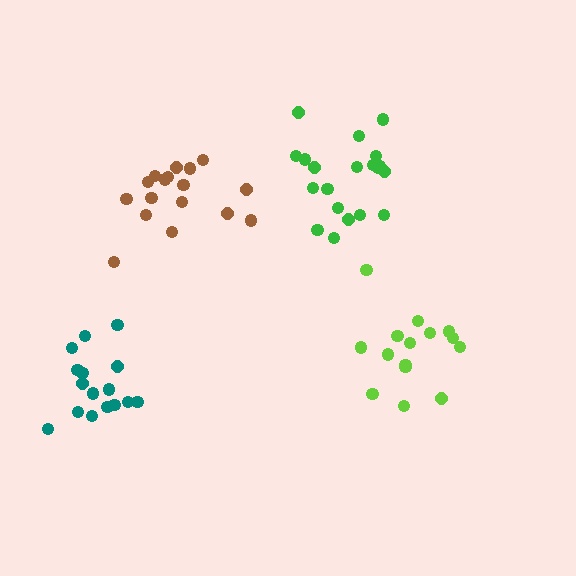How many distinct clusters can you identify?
There are 4 distinct clusters.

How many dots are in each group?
Group 1: 20 dots, Group 2: 17 dots, Group 3: 16 dots, Group 4: 15 dots (68 total).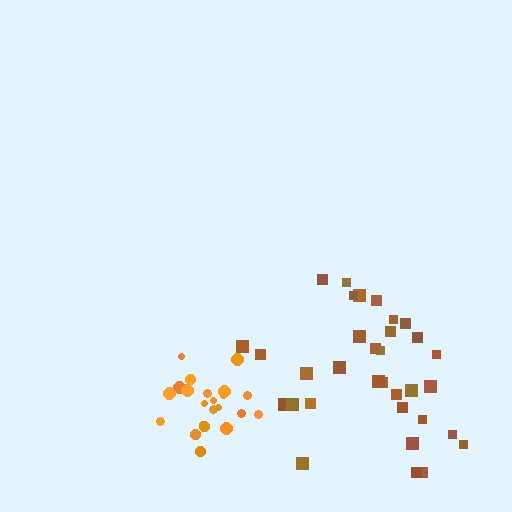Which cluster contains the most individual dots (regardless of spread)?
Brown (33).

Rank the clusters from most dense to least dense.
orange, brown.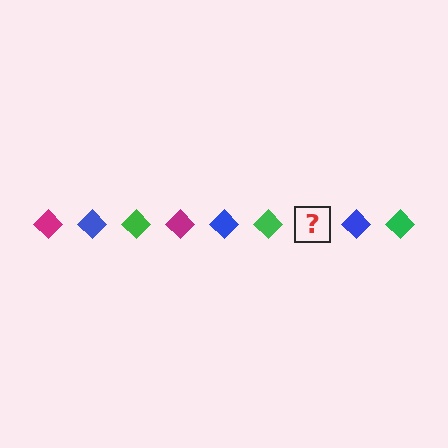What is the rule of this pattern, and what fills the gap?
The rule is that the pattern cycles through magenta, blue, green diamonds. The gap should be filled with a magenta diamond.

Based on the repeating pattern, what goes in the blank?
The blank should be a magenta diamond.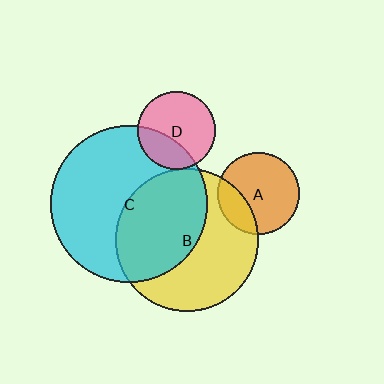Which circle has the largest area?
Circle C (cyan).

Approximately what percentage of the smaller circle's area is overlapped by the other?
Approximately 50%.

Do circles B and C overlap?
Yes.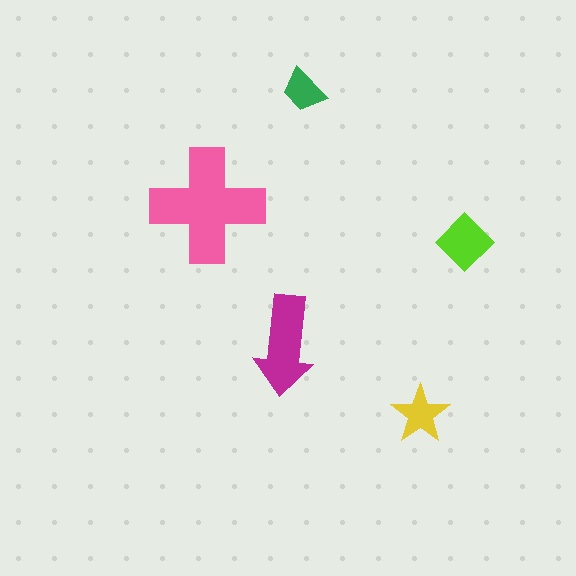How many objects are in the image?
There are 5 objects in the image.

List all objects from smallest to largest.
The green trapezoid, the yellow star, the lime diamond, the magenta arrow, the pink cross.